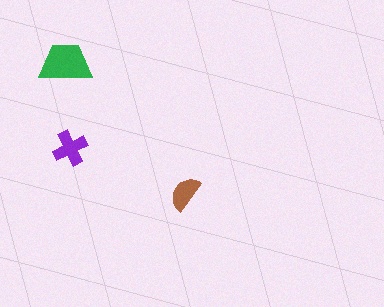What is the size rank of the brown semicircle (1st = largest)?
3rd.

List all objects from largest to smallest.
The green trapezoid, the purple cross, the brown semicircle.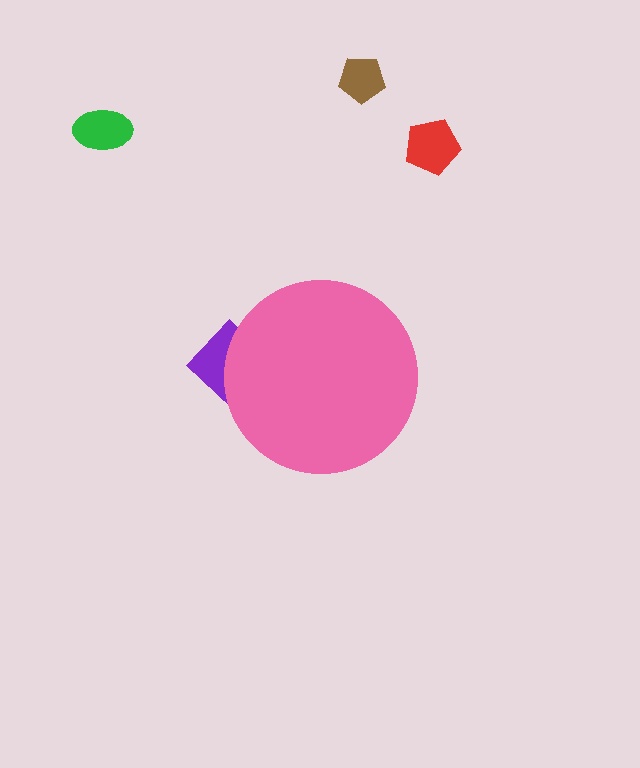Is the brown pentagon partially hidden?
No, the brown pentagon is fully visible.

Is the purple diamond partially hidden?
Yes, the purple diamond is partially hidden behind the pink circle.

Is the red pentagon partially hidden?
No, the red pentagon is fully visible.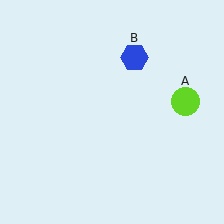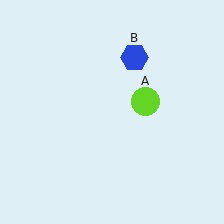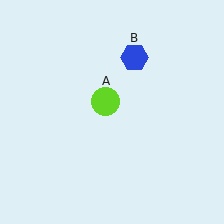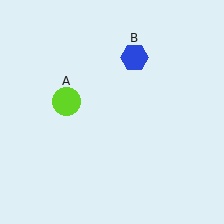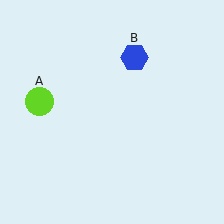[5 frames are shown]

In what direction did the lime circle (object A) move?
The lime circle (object A) moved left.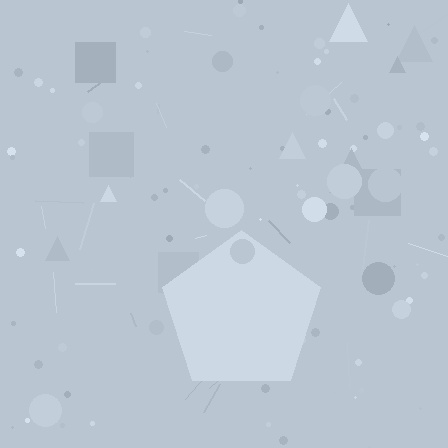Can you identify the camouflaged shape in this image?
The camouflaged shape is a pentagon.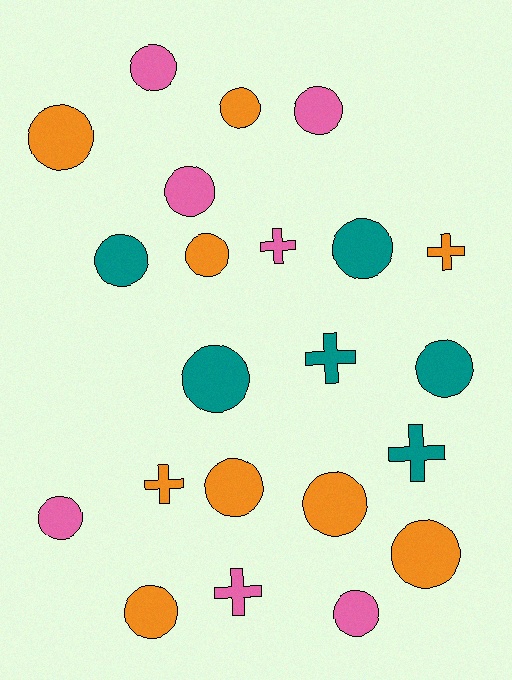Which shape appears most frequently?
Circle, with 16 objects.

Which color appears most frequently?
Orange, with 9 objects.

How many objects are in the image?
There are 22 objects.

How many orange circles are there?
There are 7 orange circles.